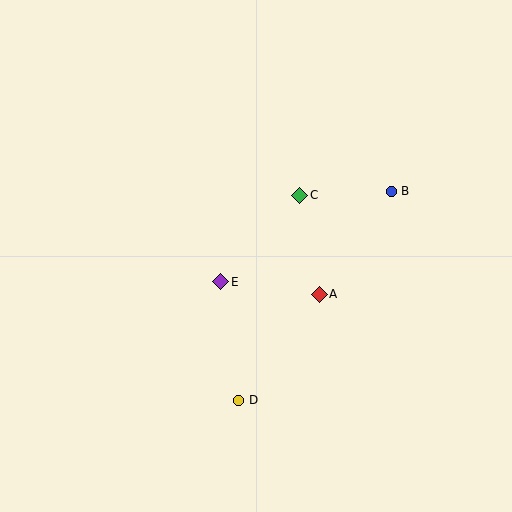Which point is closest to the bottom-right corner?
Point A is closest to the bottom-right corner.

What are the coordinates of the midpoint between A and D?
The midpoint between A and D is at (279, 347).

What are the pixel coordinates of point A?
Point A is at (319, 294).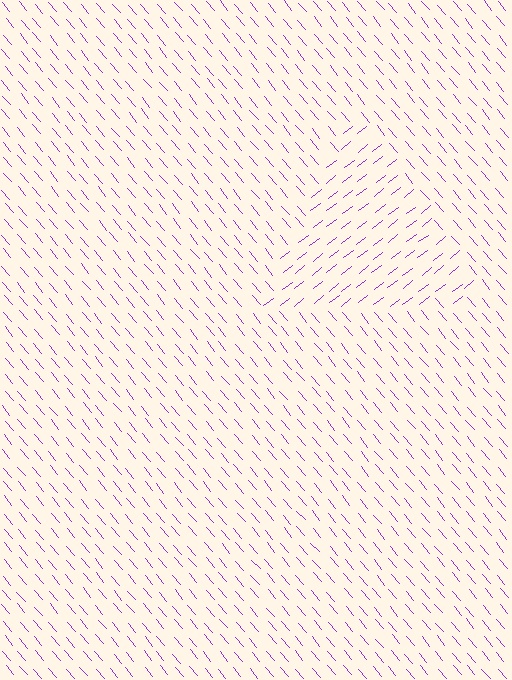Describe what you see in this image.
The image is filled with small purple line segments. A triangle region in the image has lines oriented differently from the surrounding lines, creating a visible texture boundary.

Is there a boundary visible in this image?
Yes, there is a texture boundary formed by a change in line orientation.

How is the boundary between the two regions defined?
The boundary is defined purely by a change in line orientation (approximately 88 degrees difference). All lines are the same color and thickness.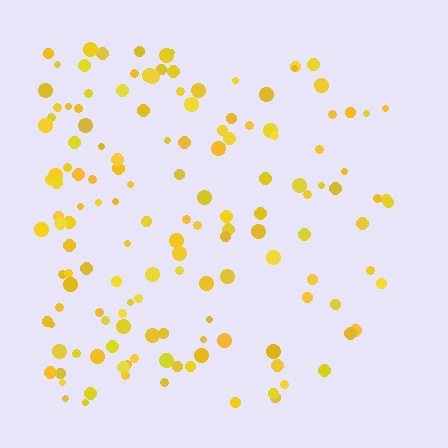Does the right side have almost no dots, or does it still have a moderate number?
Still a moderate number, just noticeably fewer than the left.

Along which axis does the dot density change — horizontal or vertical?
Horizontal.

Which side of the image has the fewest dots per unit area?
The right.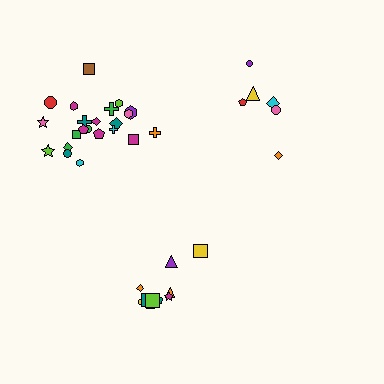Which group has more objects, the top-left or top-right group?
The top-left group.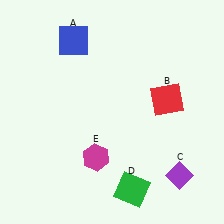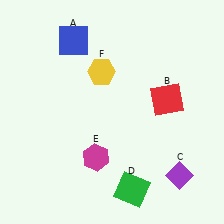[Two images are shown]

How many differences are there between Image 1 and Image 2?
There is 1 difference between the two images.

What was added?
A yellow hexagon (F) was added in Image 2.